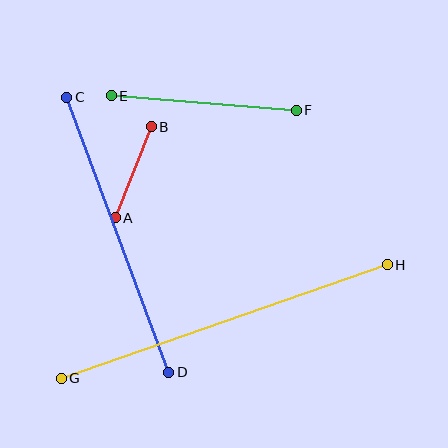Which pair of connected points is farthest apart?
Points G and H are farthest apart.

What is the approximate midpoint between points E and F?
The midpoint is at approximately (204, 103) pixels.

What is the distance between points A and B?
The distance is approximately 98 pixels.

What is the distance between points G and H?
The distance is approximately 345 pixels.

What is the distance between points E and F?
The distance is approximately 186 pixels.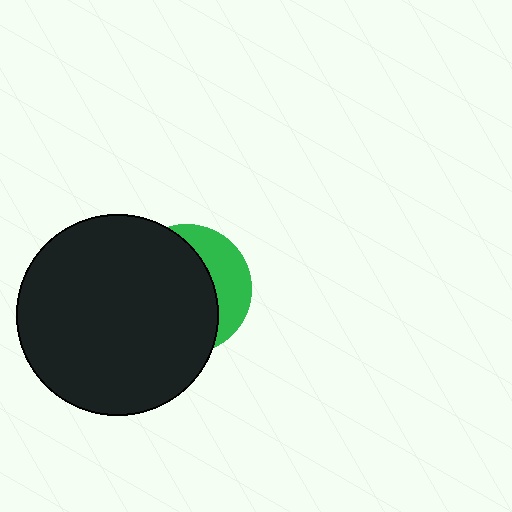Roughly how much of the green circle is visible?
A small part of it is visible (roughly 30%).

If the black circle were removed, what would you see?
You would see the complete green circle.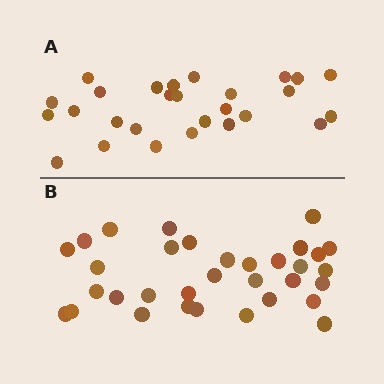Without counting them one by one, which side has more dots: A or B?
Region B (the bottom region) has more dots.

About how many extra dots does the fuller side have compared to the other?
Region B has about 6 more dots than region A.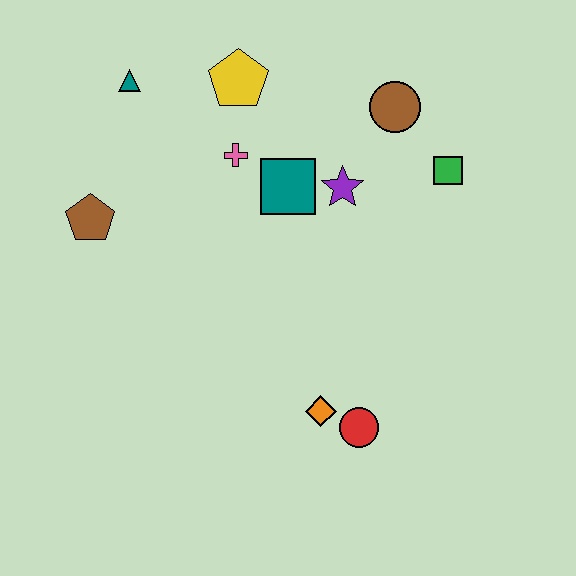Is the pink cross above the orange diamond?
Yes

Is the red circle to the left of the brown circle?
Yes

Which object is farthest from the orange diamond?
The teal triangle is farthest from the orange diamond.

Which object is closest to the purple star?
The teal square is closest to the purple star.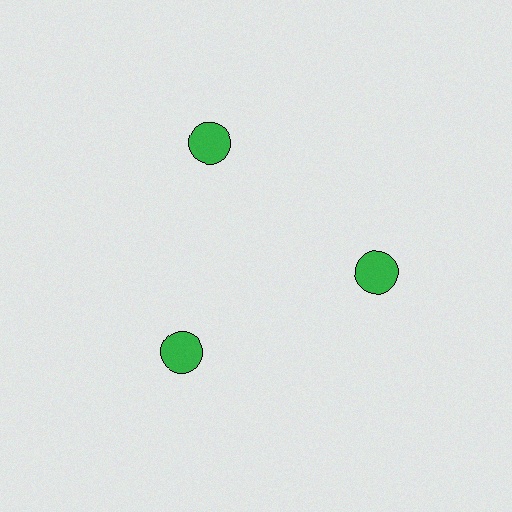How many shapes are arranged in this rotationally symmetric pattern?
There are 3 shapes, arranged in 3 groups of 1.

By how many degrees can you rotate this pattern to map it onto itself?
The pattern maps onto itself every 120 degrees of rotation.